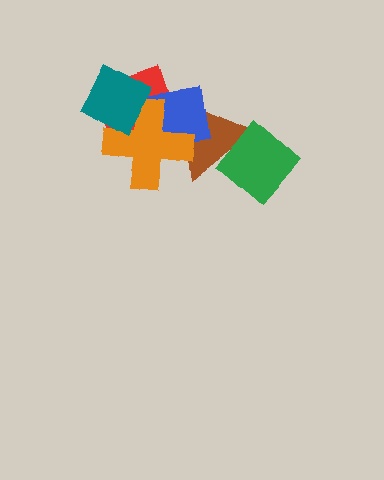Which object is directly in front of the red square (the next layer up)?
The blue square is directly in front of the red square.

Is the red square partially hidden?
Yes, it is partially covered by another shape.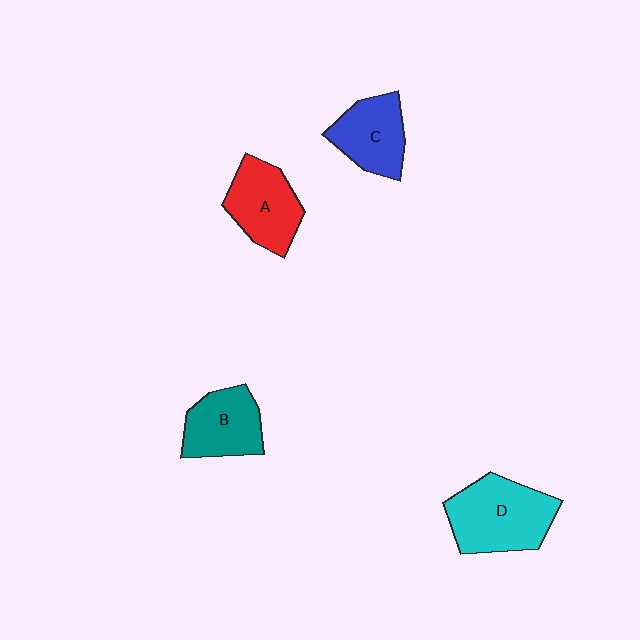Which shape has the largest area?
Shape D (cyan).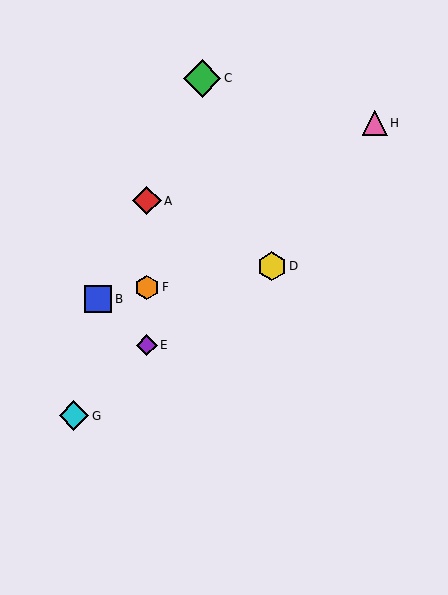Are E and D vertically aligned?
No, E is at x≈147 and D is at x≈272.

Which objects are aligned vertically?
Objects A, E, F are aligned vertically.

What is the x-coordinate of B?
Object B is at x≈98.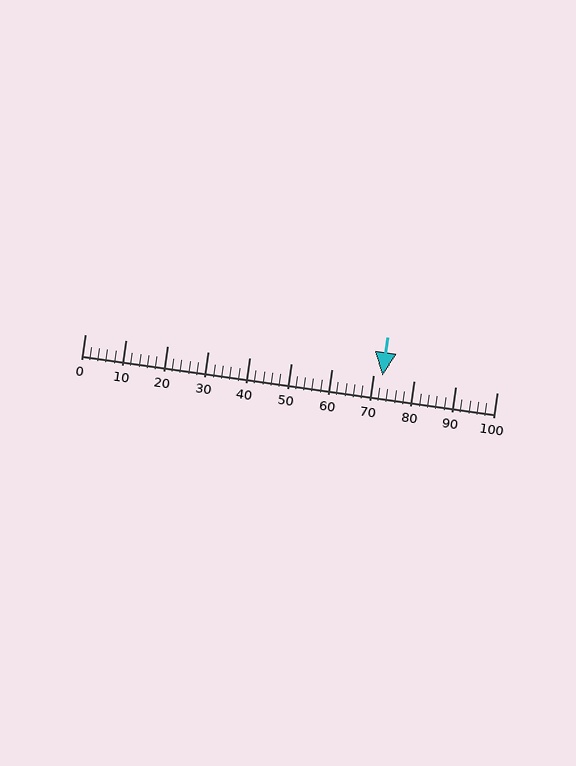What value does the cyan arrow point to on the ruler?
The cyan arrow points to approximately 72.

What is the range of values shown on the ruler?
The ruler shows values from 0 to 100.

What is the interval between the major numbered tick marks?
The major tick marks are spaced 10 units apart.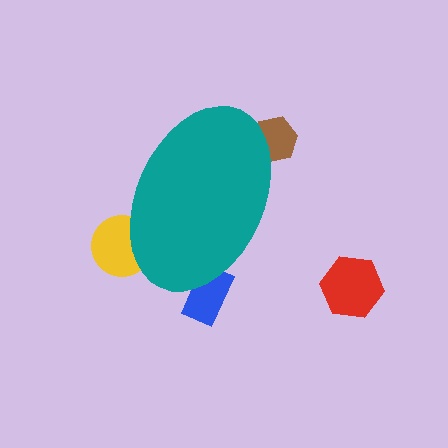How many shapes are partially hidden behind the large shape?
3 shapes are partially hidden.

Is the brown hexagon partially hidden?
Yes, the brown hexagon is partially hidden behind the teal ellipse.